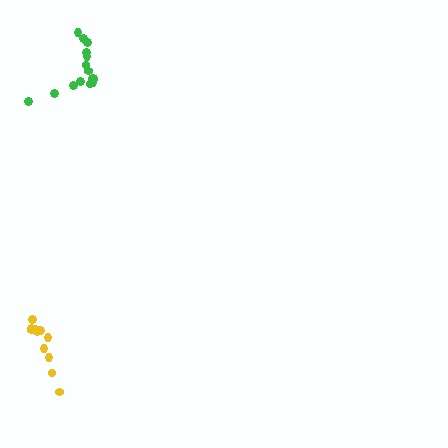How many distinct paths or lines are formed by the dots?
There are 2 distinct paths.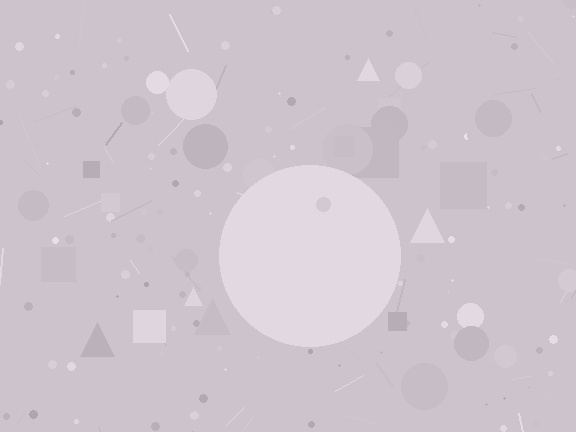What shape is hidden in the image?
A circle is hidden in the image.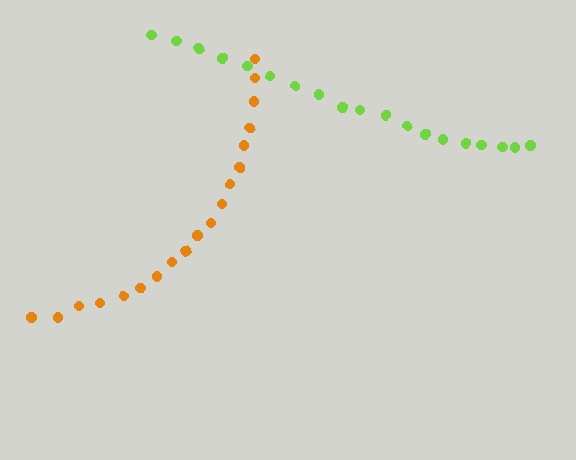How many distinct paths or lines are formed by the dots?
There are 2 distinct paths.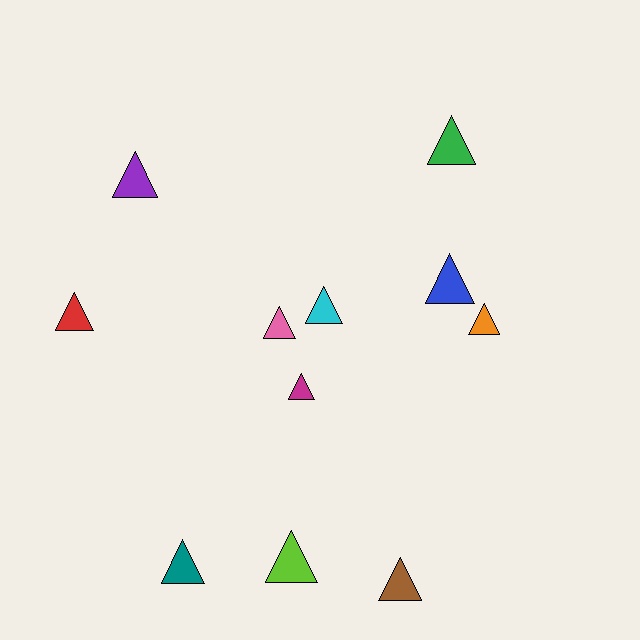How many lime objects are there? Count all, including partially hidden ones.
There is 1 lime object.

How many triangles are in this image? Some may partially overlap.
There are 11 triangles.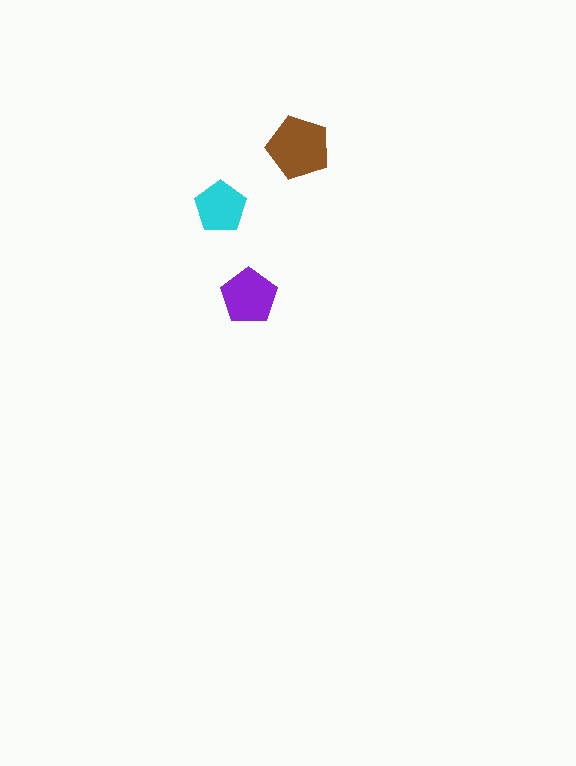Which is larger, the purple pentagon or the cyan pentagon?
The purple one.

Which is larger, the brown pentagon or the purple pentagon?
The brown one.